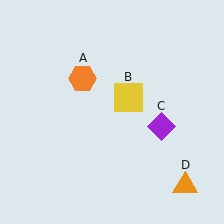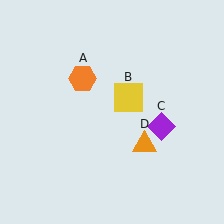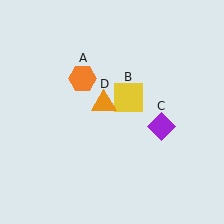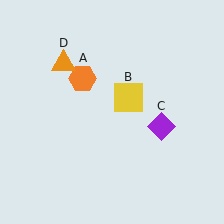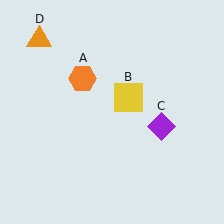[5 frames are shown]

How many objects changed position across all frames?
1 object changed position: orange triangle (object D).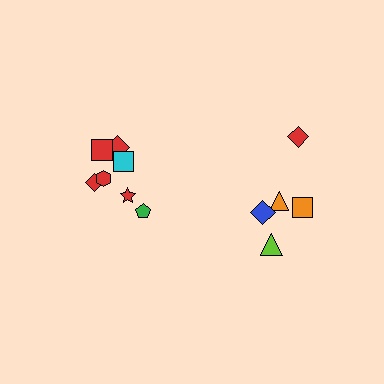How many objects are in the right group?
There are 5 objects.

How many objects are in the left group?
There are 7 objects.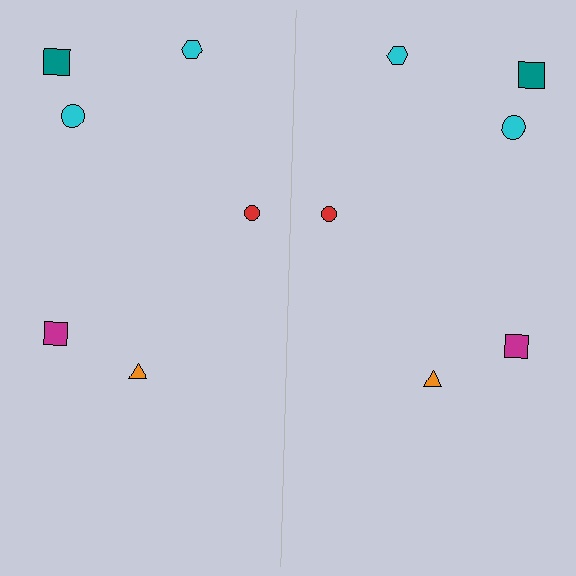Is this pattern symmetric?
Yes, this pattern has bilateral (reflection) symmetry.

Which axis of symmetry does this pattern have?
The pattern has a vertical axis of symmetry running through the center of the image.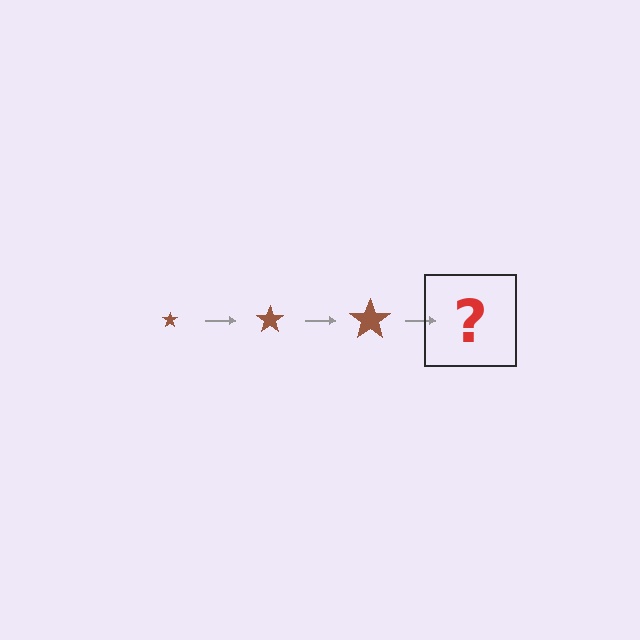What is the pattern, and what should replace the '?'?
The pattern is that the star gets progressively larger each step. The '?' should be a brown star, larger than the previous one.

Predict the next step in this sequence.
The next step is a brown star, larger than the previous one.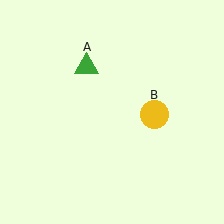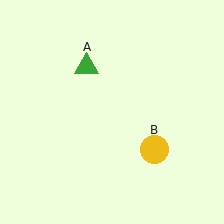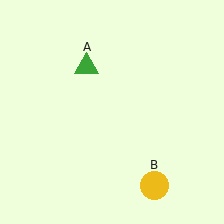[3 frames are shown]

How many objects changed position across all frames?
1 object changed position: yellow circle (object B).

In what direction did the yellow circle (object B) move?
The yellow circle (object B) moved down.